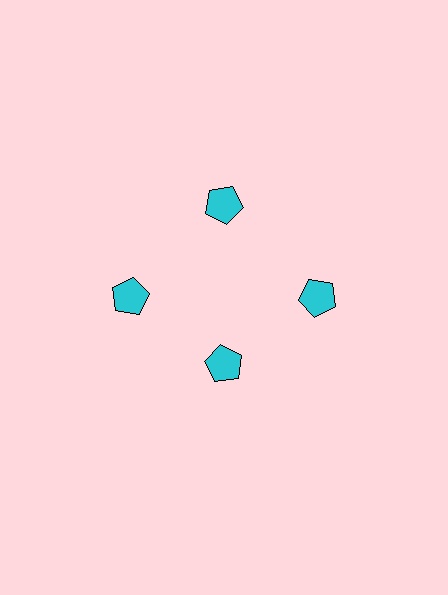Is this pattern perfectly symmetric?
No. The 4 cyan pentagons are arranged in a ring, but one element near the 6 o'clock position is pulled inward toward the center, breaking the 4-fold rotational symmetry.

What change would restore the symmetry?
The symmetry would be restored by moving it outward, back onto the ring so that all 4 pentagons sit at equal angles and equal distance from the center.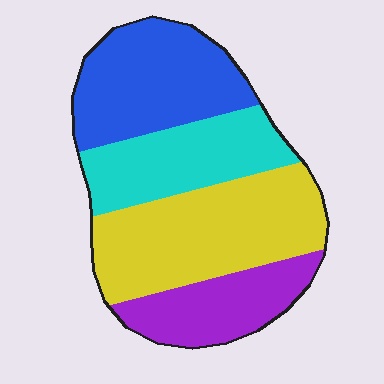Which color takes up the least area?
Purple, at roughly 15%.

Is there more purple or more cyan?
Cyan.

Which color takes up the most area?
Yellow, at roughly 35%.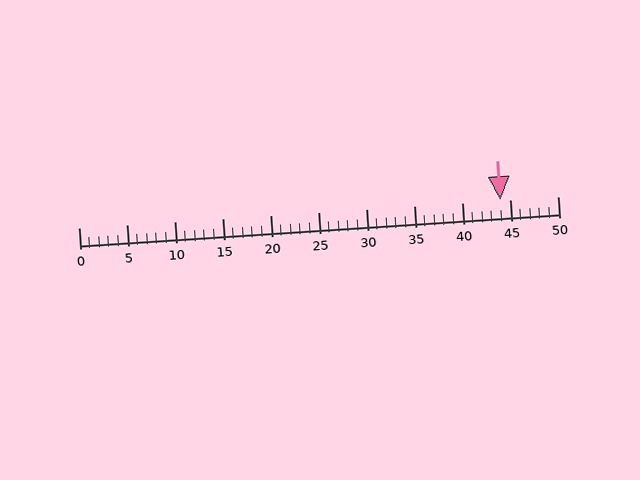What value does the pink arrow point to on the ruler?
The pink arrow points to approximately 44.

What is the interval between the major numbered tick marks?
The major tick marks are spaced 5 units apart.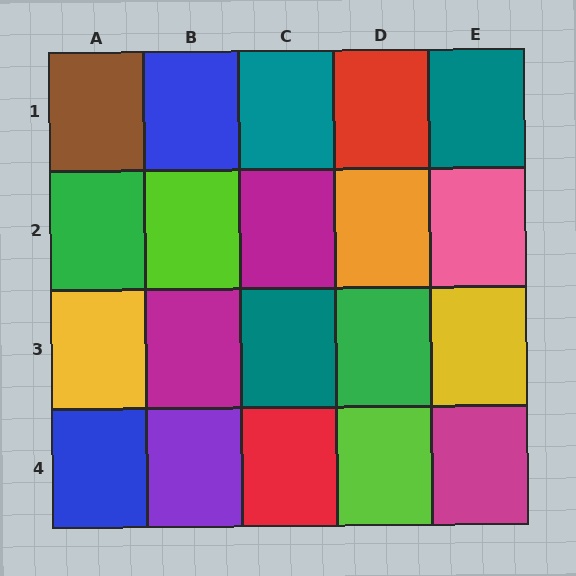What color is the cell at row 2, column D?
Orange.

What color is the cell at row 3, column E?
Yellow.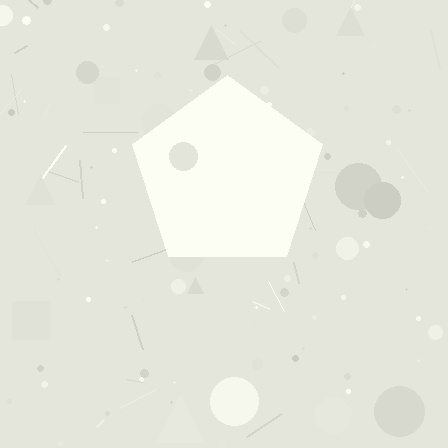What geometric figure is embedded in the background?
A pentagon is embedded in the background.